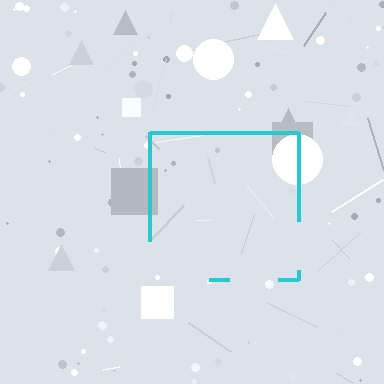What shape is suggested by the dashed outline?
The dashed outline suggests a square.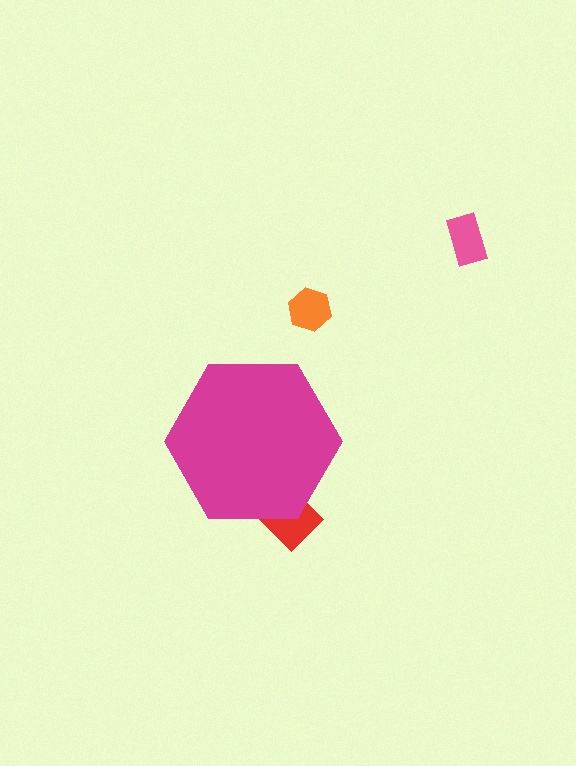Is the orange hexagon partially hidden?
No, the orange hexagon is fully visible.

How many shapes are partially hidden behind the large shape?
1 shape is partially hidden.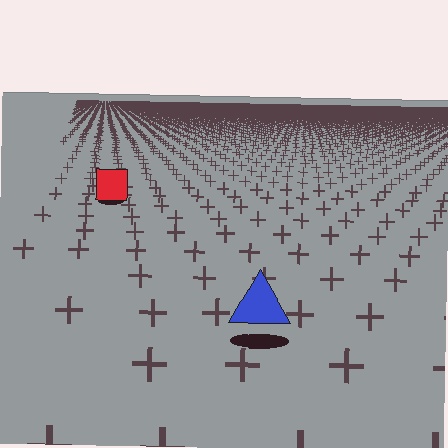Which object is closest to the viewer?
The blue triangle is closest. The texture marks near it are larger and more spread out.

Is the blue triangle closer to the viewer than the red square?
Yes. The blue triangle is closer — you can tell from the texture gradient: the ground texture is coarser near it.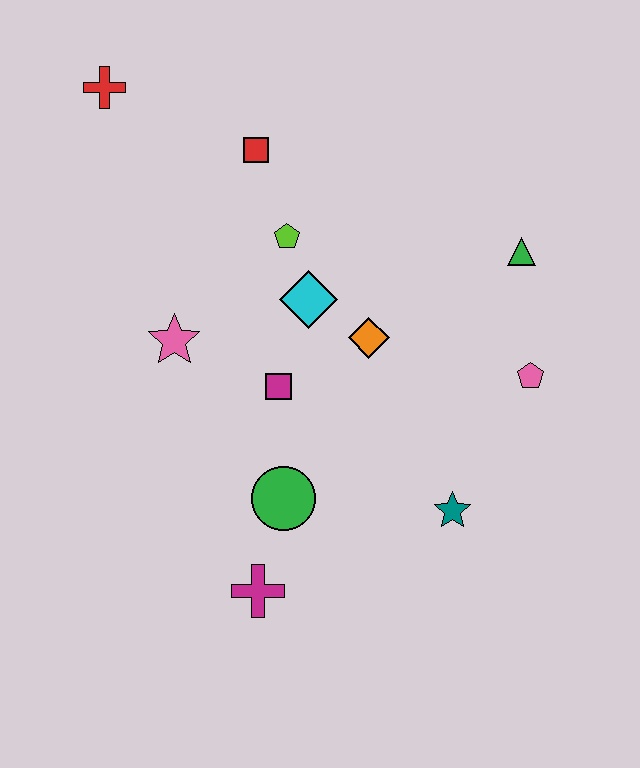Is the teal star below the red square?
Yes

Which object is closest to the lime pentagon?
The cyan diamond is closest to the lime pentagon.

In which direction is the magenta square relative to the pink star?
The magenta square is to the right of the pink star.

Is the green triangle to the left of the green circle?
No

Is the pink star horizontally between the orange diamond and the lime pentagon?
No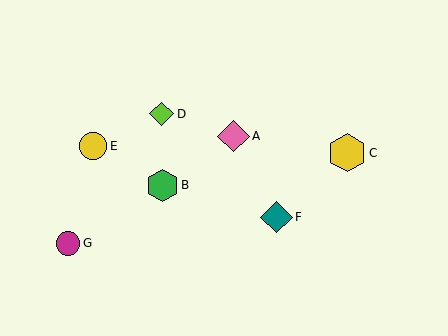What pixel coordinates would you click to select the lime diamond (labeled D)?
Click at (162, 114) to select the lime diamond D.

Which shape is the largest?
The yellow hexagon (labeled C) is the largest.